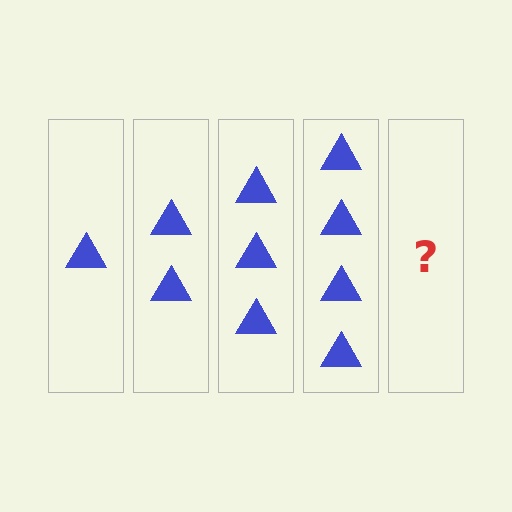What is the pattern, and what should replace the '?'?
The pattern is that each step adds one more triangle. The '?' should be 5 triangles.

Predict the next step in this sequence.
The next step is 5 triangles.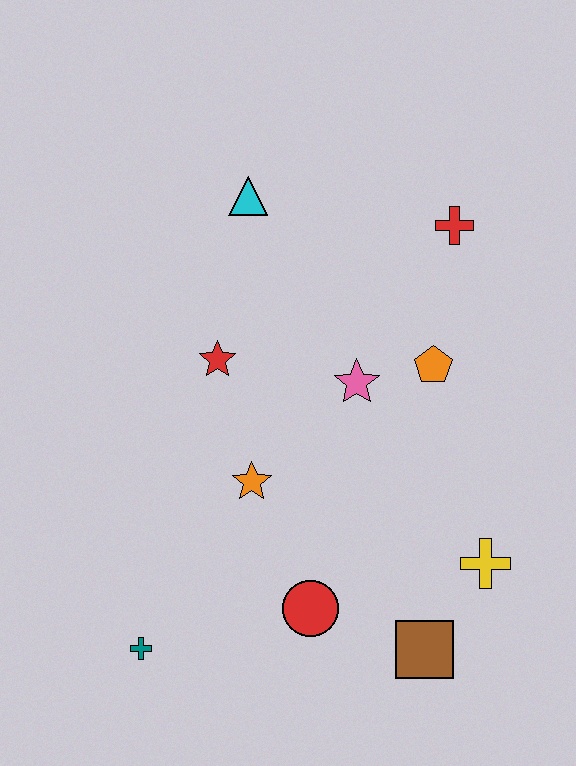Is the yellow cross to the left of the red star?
No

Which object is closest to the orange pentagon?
The pink star is closest to the orange pentagon.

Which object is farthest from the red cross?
The teal cross is farthest from the red cross.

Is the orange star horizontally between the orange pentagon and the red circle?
No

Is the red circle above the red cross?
No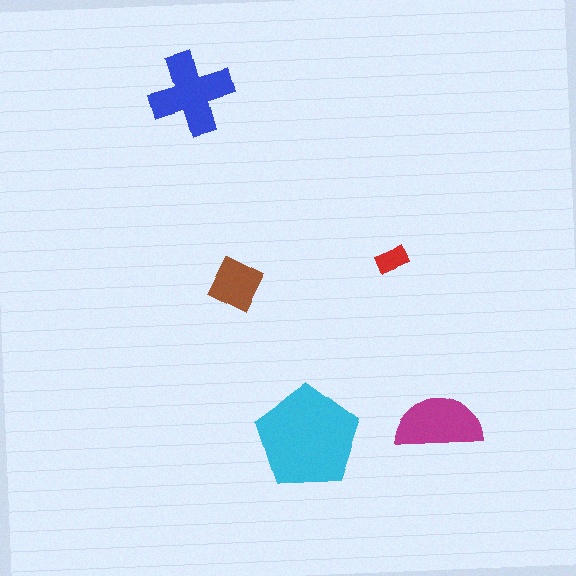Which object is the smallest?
The red rectangle.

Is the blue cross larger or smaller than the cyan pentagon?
Smaller.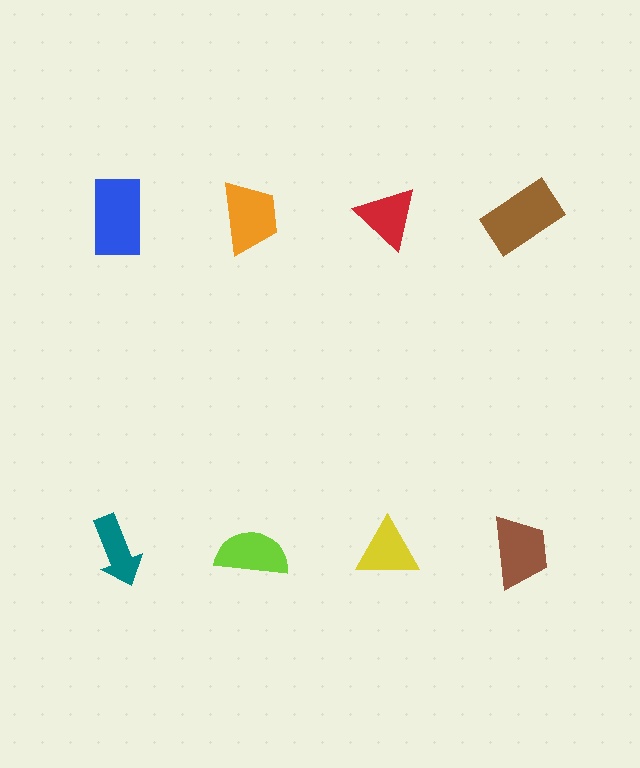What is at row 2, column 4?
A brown trapezoid.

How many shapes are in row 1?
4 shapes.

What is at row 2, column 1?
A teal arrow.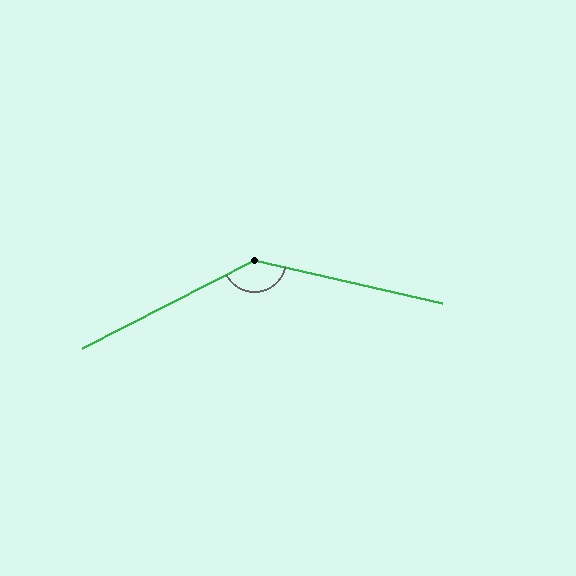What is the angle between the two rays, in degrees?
Approximately 140 degrees.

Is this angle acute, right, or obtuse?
It is obtuse.